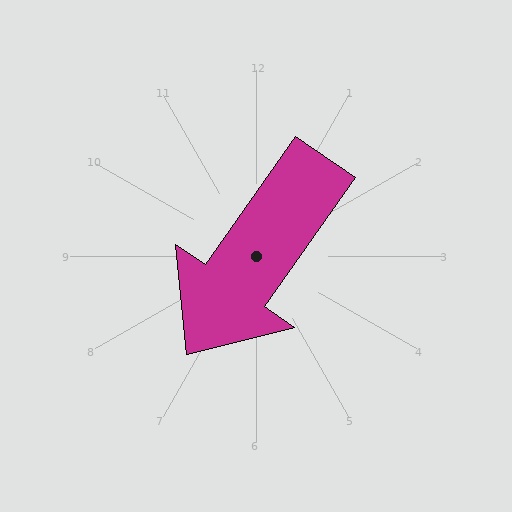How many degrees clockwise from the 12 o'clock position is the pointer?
Approximately 215 degrees.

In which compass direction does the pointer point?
Southwest.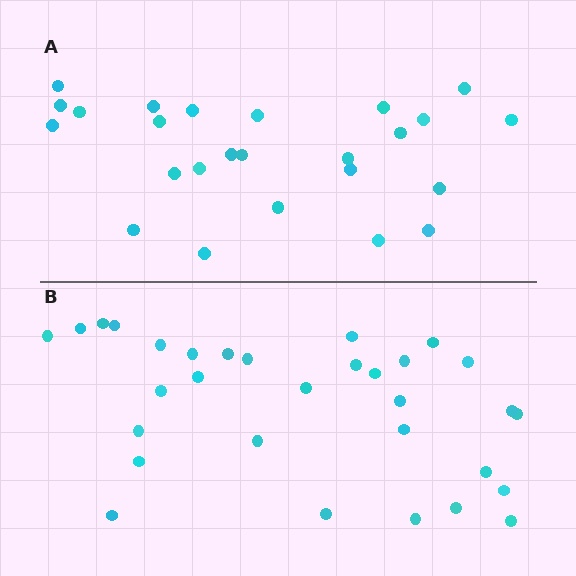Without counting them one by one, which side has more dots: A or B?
Region B (the bottom region) has more dots.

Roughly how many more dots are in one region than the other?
Region B has about 6 more dots than region A.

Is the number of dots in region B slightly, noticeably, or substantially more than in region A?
Region B has only slightly more — the two regions are fairly close. The ratio is roughly 1.2 to 1.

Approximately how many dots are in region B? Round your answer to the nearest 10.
About 30 dots. (The exact count is 31, which rounds to 30.)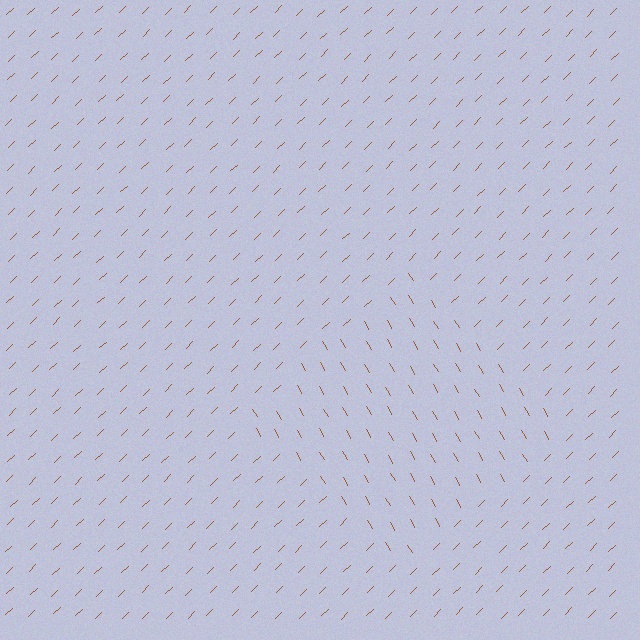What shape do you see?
I see a diamond.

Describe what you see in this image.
The image is filled with small brown line segments. A diamond region in the image has lines oriented differently from the surrounding lines, creating a visible texture boundary.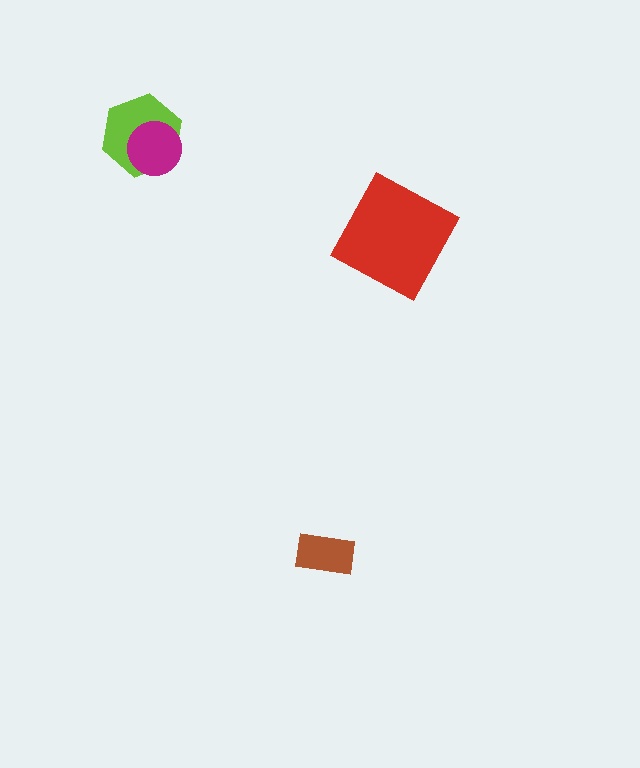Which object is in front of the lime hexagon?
The magenta circle is in front of the lime hexagon.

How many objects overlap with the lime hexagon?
1 object overlaps with the lime hexagon.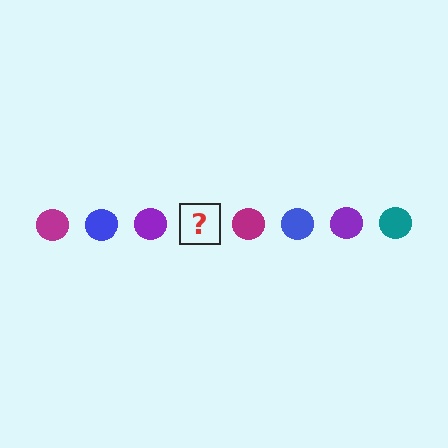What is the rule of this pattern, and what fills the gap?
The rule is that the pattern cycles through magenta, blue, purple, teal circles. The gap should be filled with a teal circle.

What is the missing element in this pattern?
The missing element is a teal circle.